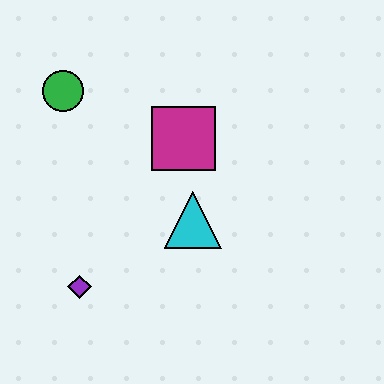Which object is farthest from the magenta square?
The purple diamond is farthest from the magenta square.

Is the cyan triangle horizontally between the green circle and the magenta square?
No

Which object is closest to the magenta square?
The cyan triangle is closest to the magenta square.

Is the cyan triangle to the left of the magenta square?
No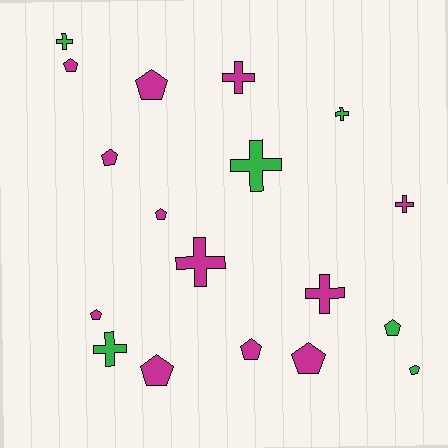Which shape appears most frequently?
Pentagon, with 10 objects.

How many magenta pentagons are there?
There are 8 magenta pentagons.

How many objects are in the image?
There are 18 objects.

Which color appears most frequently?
Magenta, with 12 objects.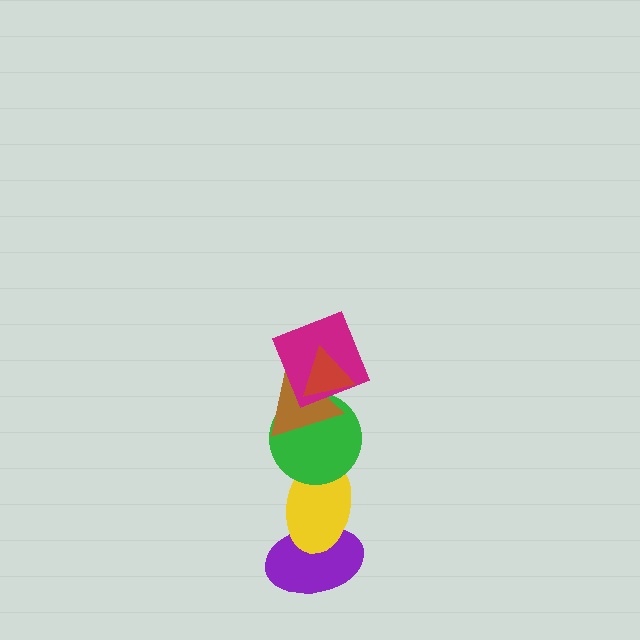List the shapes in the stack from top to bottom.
From top to bottom: the red triangle, the magenta square, the brown triangle, the green circle, the yellow ellipse, the purple ellipse.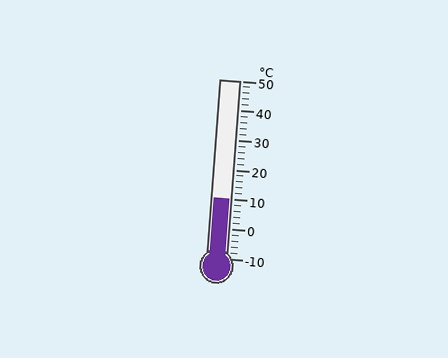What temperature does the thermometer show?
The thermometer shows approximately 10°C.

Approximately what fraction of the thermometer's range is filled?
The thermometer is filled to approximately 35% of its range.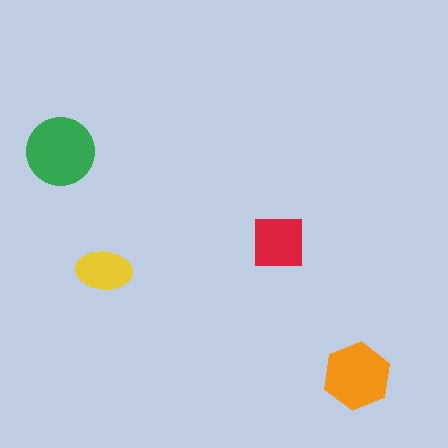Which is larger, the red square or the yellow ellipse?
The red square.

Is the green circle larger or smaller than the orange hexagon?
Larger.